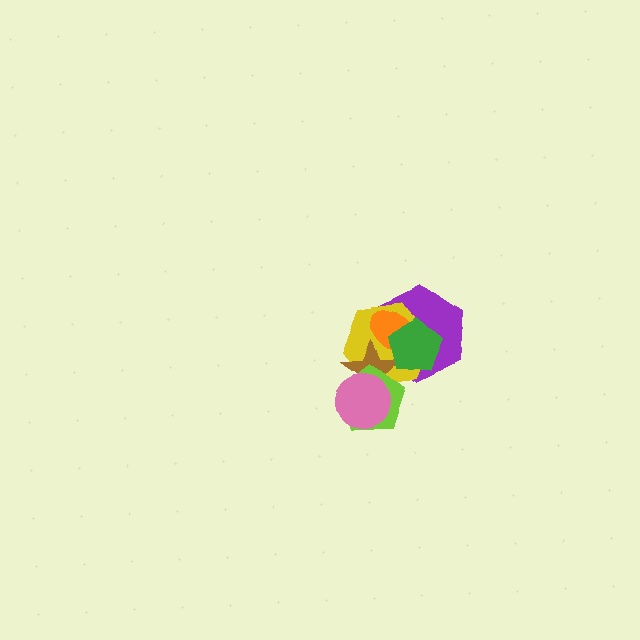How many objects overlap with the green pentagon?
4 objects overlap with the green pentagon.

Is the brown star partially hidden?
Yes, it is partially covered by another shape.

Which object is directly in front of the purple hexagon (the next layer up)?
The yellow hexagon is directly in front of the purple hexagon.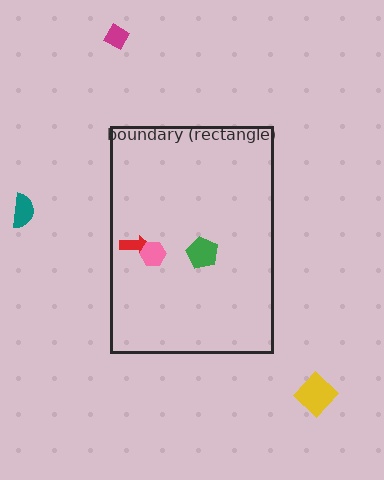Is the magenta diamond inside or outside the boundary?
Outside.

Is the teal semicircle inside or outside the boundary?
Outside.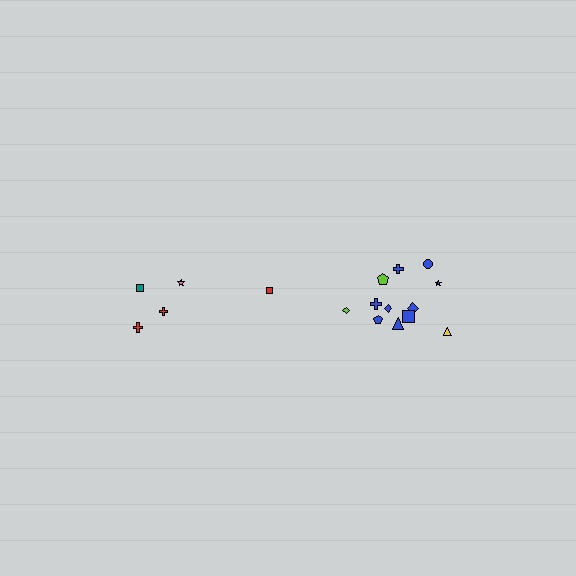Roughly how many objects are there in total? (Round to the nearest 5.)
Roughly 15 objects in total.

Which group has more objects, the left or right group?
The right group.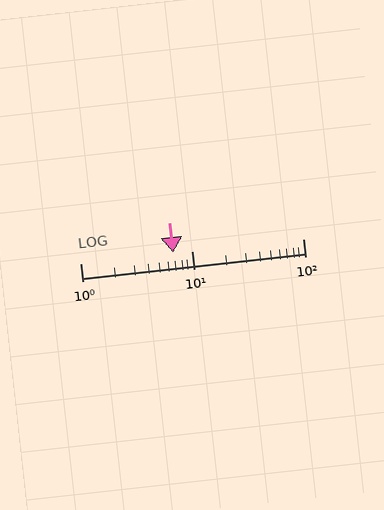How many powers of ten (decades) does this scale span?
The scale spans 2 decades, from 1 to 100.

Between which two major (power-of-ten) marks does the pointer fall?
The pointer is between 1 and 10.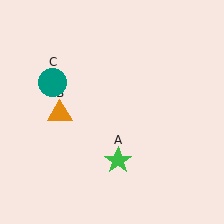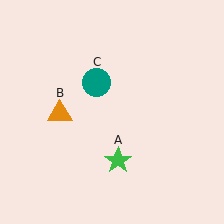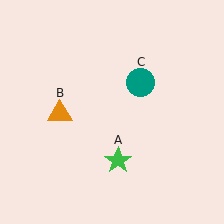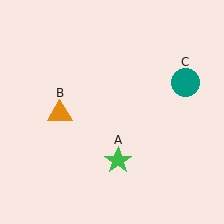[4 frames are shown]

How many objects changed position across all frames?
1 object changed position: teal circle (object C).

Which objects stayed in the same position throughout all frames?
Green star (object A) and orange triangle (object B) remained stationary.